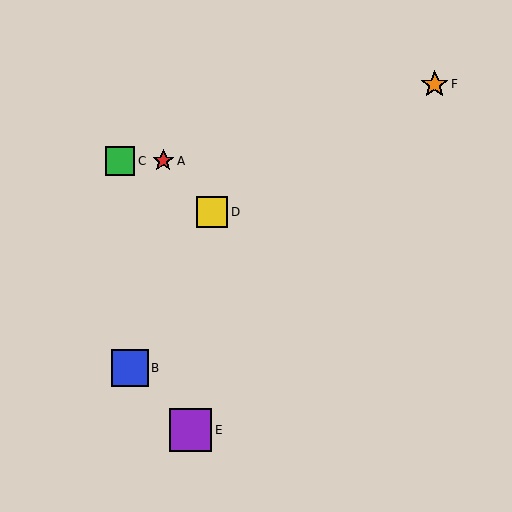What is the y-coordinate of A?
Object A is at y≈161.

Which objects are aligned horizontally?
Objects A, C are aligned horizontally.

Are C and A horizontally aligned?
Yes, both are at y≈161.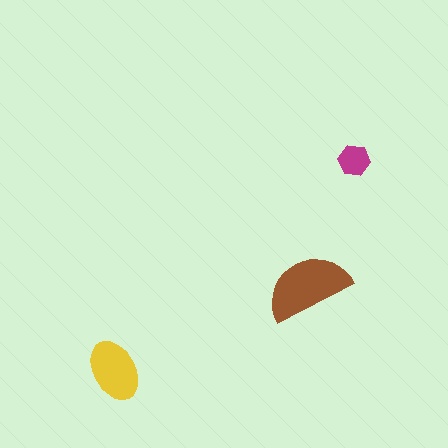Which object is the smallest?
The magenta hexagon.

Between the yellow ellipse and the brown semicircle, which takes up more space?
The brown semicircle.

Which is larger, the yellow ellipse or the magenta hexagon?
The yellow ellipse.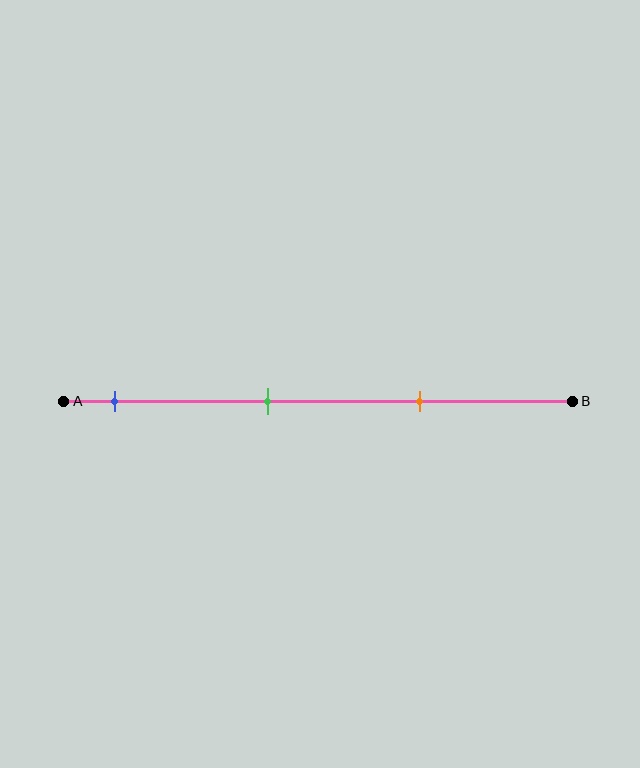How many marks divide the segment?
There are 3 marks dividing the segment.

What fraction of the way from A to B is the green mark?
The green mark is approximately 40% (0.4) of the way from A to B.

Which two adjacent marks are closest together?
The green and orange marks are the closest adjacent pair.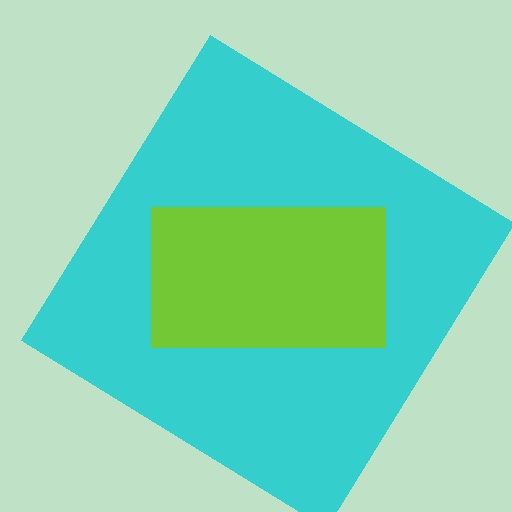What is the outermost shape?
The cyan diamond.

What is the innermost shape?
The lime rectangle.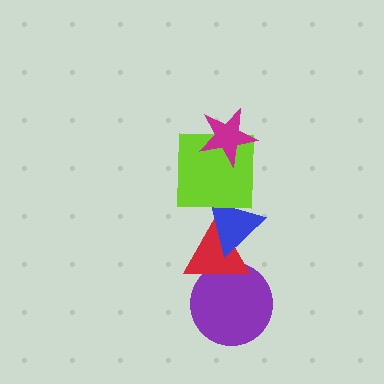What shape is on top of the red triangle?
The blue triangle is on top of the red triangle.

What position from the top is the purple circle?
The purple circle is 5th from the top.